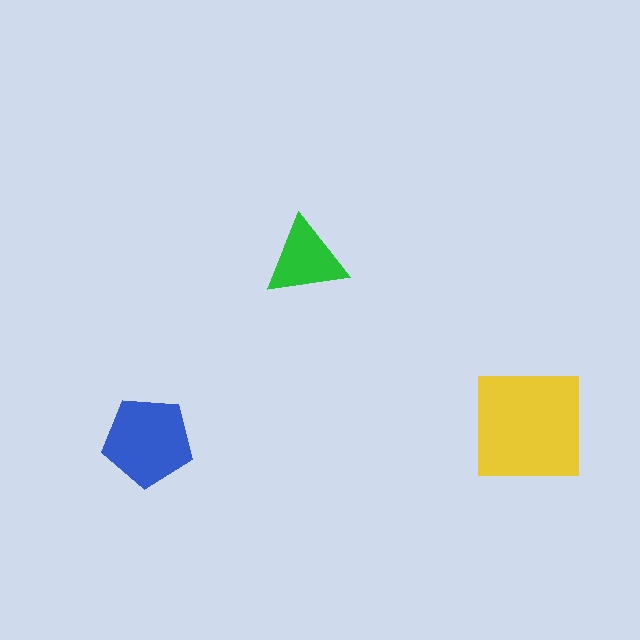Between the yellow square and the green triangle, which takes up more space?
The yellow square.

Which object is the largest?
The yellow square.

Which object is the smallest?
The green triangle.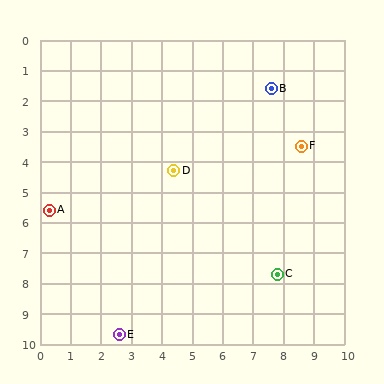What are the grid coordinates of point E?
Point E is at approximately (2.6, 9.7).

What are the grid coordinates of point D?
Point D is at approximately (4.4, 4.3).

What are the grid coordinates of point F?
Point F is at approximately (8.6, 3.5).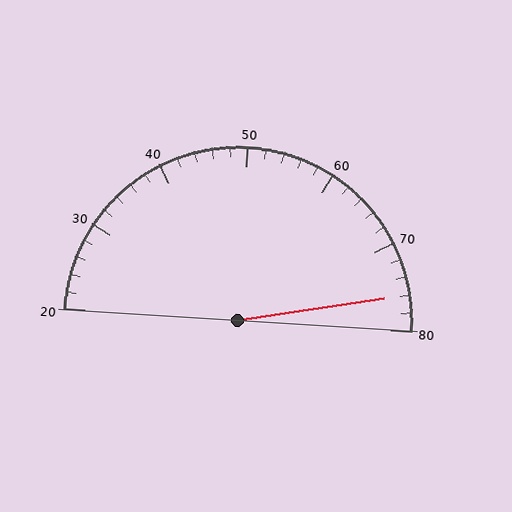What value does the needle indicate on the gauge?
The needle indicates approximately 76.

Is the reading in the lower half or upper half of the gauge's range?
The reading is in the upper half of the range (20 to 80).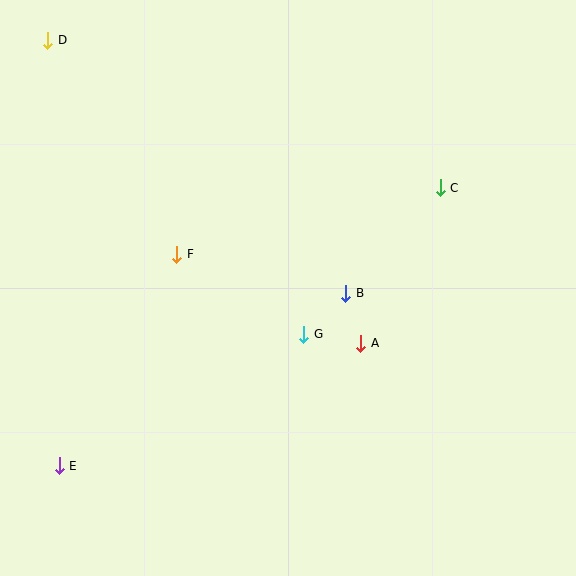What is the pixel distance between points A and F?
The distance between A and F is 204 pixels.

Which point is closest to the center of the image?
Point G at (304, 334) is closest to the center.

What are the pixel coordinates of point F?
Point F is at (177, 254).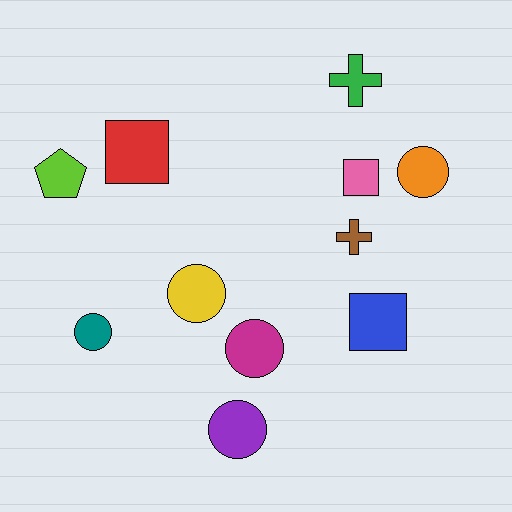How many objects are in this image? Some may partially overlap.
There are 11 objects.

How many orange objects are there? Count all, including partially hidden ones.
There is 1 orange object.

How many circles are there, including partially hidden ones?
There are 5 circles.